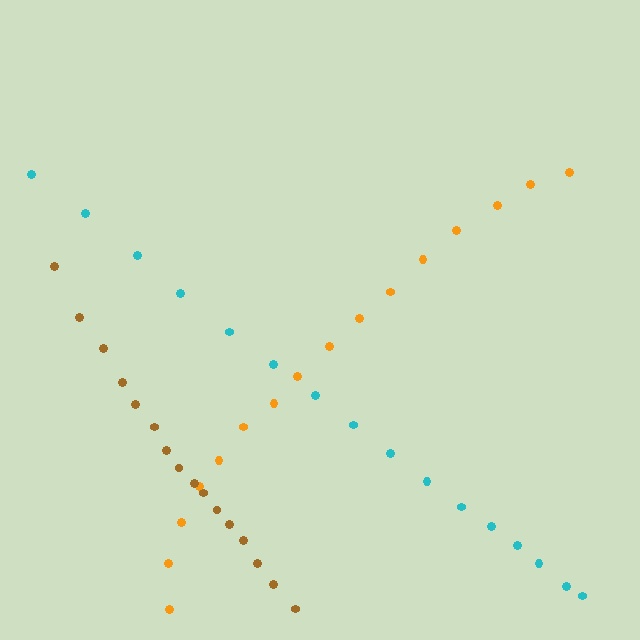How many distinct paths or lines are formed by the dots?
There are 3 distinct paths.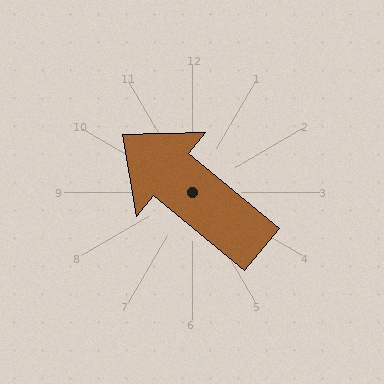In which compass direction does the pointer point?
Northwest.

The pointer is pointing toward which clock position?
Roughly 10 o'clock.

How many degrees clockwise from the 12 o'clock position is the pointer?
Approximately 309 degrees.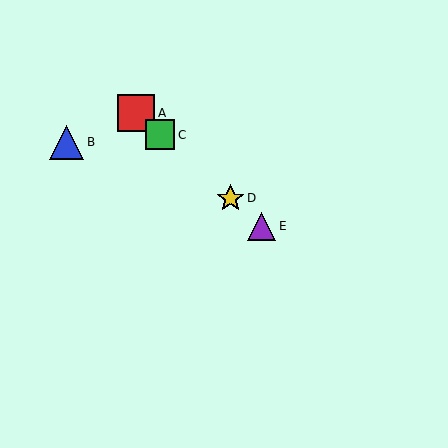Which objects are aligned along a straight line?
Objects A, C, D, E are aligned along a straight line.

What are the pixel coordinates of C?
Object C is at (160, 135).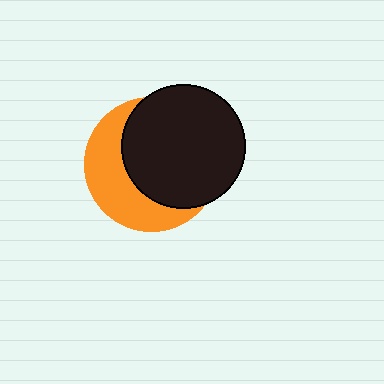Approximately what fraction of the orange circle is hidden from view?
Roughly 60% of the orange circle is hidden behind the black circle.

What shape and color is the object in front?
The object in front is a black circle.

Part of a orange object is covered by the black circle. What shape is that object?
It is a circle.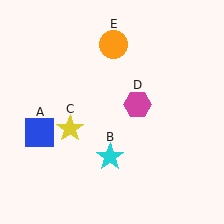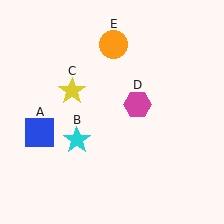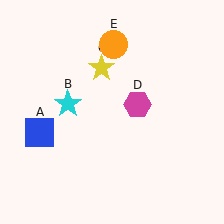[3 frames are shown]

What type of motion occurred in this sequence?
The cyan star (object B), yellow star (object C) rotated clockwise around the center of the scene.